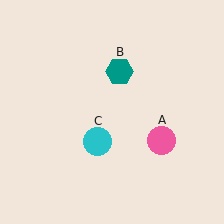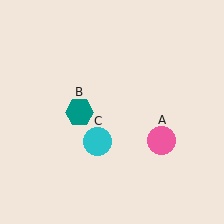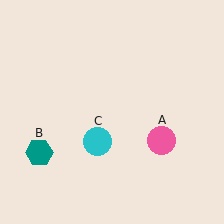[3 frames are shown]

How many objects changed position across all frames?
1 object changed position: teal hexagon (object B).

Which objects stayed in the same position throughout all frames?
Pink circle (object A) and cyan circle (object C) remained stationary.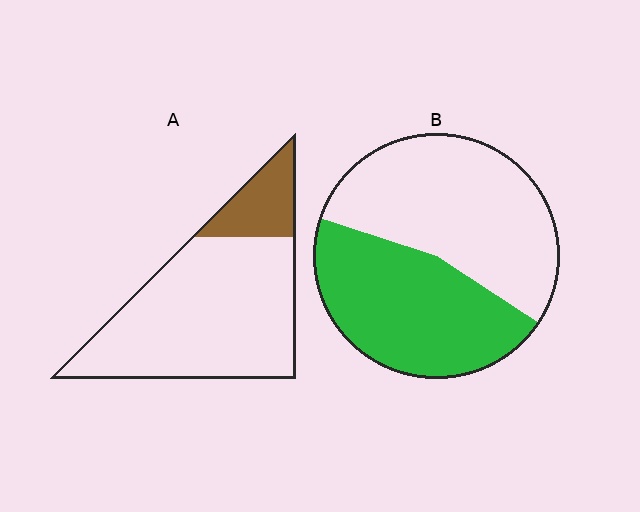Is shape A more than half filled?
No.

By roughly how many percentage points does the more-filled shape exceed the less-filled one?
By roughly 30 percentage points (B over A).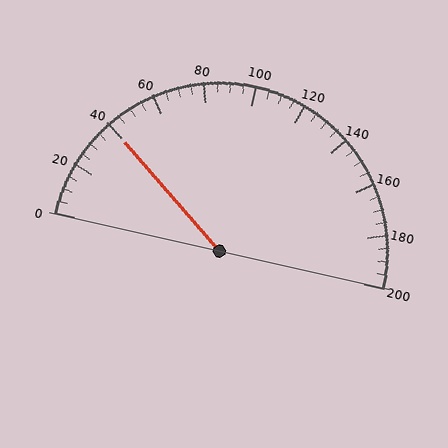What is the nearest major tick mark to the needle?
The nearest major tick mark is 40.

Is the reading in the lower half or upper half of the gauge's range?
The reading is in the lower half of the range (0 to 200).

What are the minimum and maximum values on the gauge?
The gauge ranges from 0 to 200.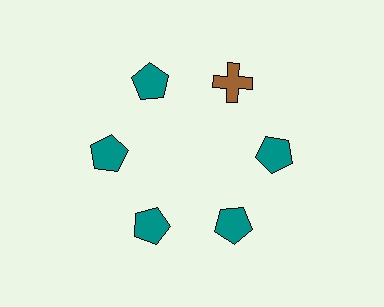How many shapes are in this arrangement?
There are 6 shapes arranged in a ring pattern.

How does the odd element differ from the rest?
It differs in both color (brown instead of teal) and shape (cross instead of pentagon).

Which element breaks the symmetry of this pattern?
The brown cross at roughly the 1 o'clock position breaks the symmetry. All other shapes are teal pentagons.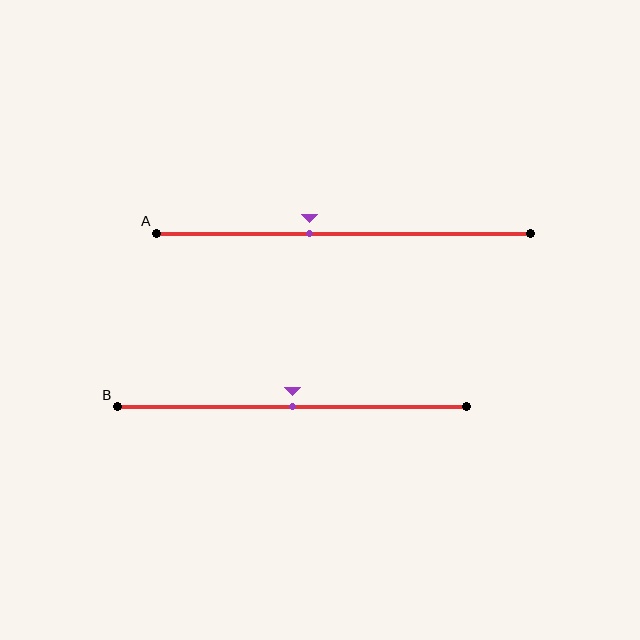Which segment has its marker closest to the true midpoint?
Segment B has its marker closest to the true midpoint.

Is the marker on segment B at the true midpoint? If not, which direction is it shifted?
Yes, the marker on segment B is at the true midpoint.